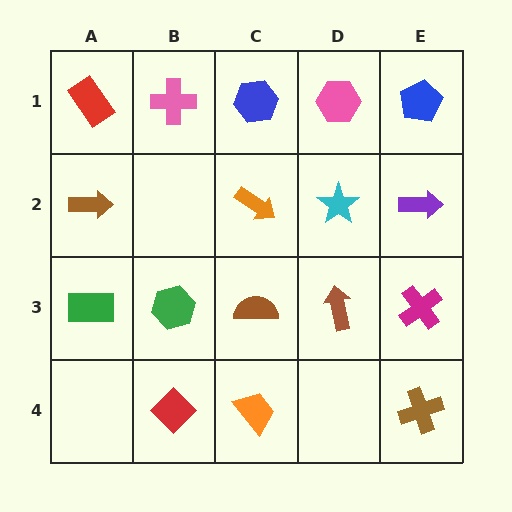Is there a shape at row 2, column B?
No, that cell is empty.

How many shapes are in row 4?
3 shapes.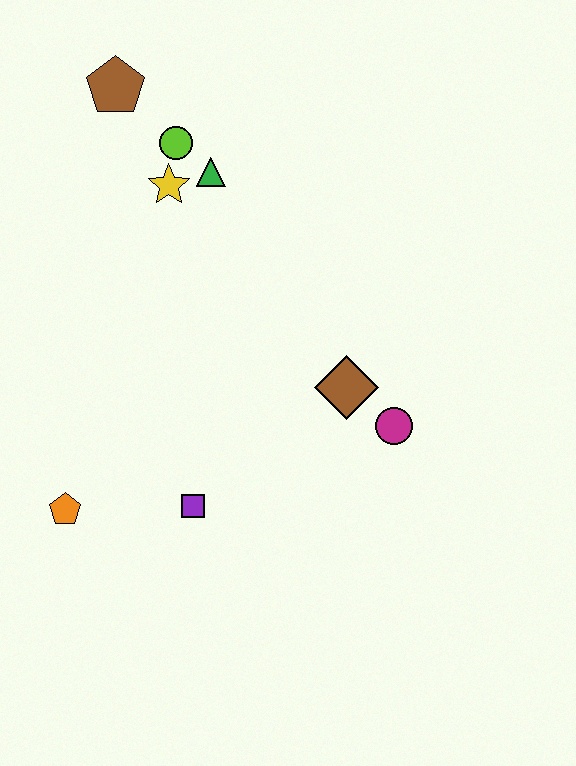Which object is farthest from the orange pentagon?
The brown pentagon is farthest from the orange pentagon.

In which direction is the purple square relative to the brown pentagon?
The purple square is below the brown pentagon.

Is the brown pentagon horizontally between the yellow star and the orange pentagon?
Yes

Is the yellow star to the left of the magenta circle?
Yes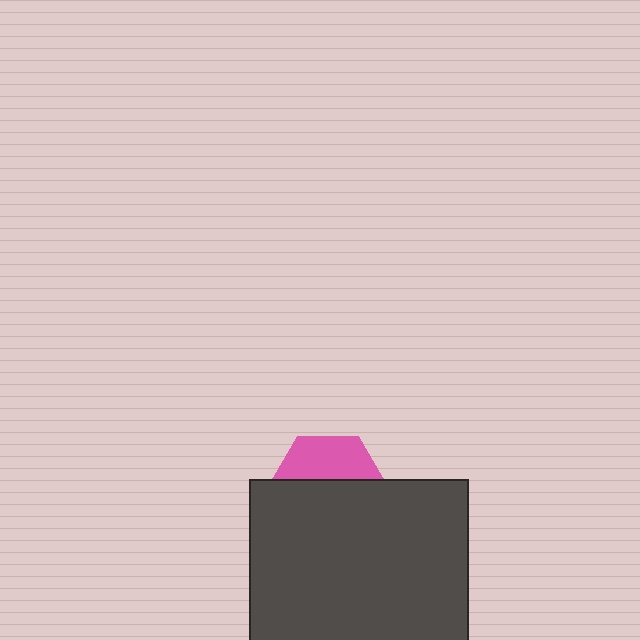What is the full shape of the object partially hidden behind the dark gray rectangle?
The partially hidden object is a pink hexagon.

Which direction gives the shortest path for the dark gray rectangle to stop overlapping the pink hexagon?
Moving down gives the shortest separation.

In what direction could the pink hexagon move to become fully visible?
The pink hexagon could move up. That would shift it out from behind the dark gray rectangle entirely.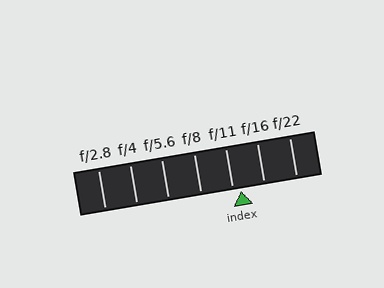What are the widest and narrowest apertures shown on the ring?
The widest aperture shown is f/2.8 and the narrowest is f/22.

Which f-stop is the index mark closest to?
The index mark is closest to f/11.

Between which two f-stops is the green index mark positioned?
The index mark is between f/11 and f/16.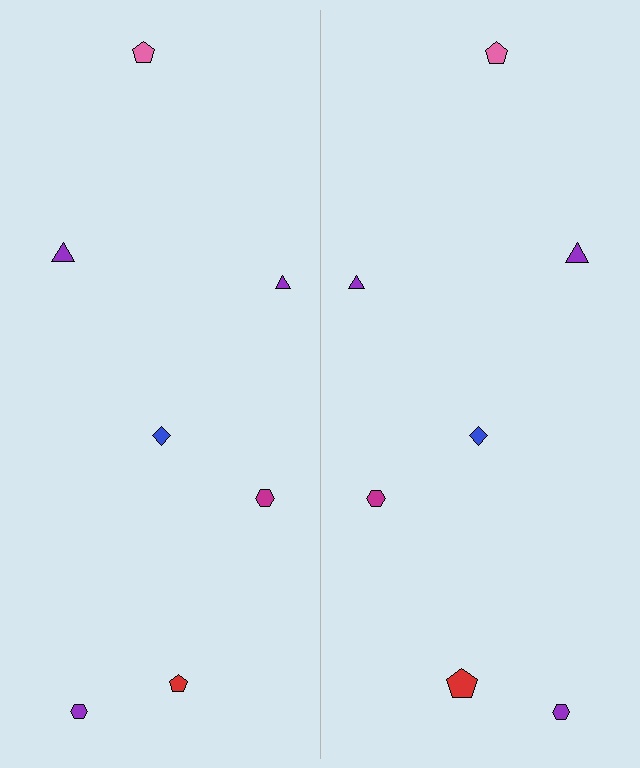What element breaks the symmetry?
The red pentagon on the right side has a different size than its mirror counterpart.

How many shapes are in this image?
There are 14 shapes in this image.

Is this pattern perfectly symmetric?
No, the pattern is not perfectly symmetric. The red pentagon on the right side has a different size than its mirror counterpart.